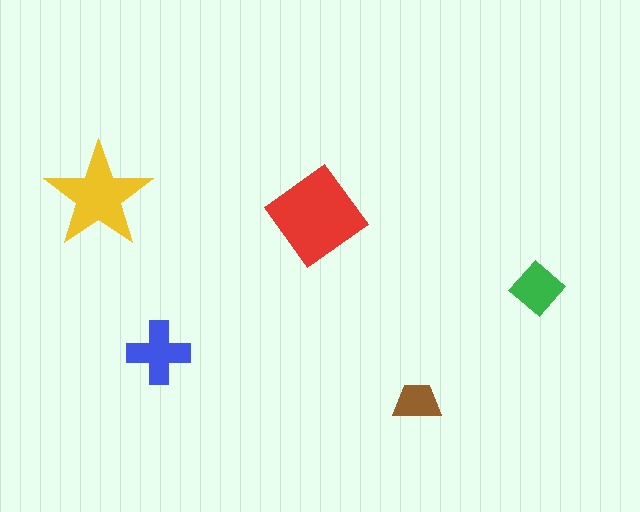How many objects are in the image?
There are 5 objects in the image.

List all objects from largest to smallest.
The red diamond, the yellow star, the blue cross, the green diamond, the brown trapezoid.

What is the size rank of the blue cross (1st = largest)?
3rd.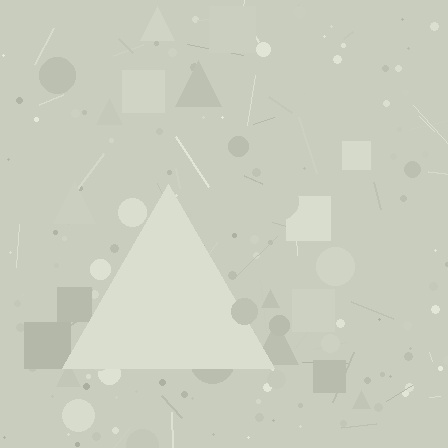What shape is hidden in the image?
A triangle is hidden in the image.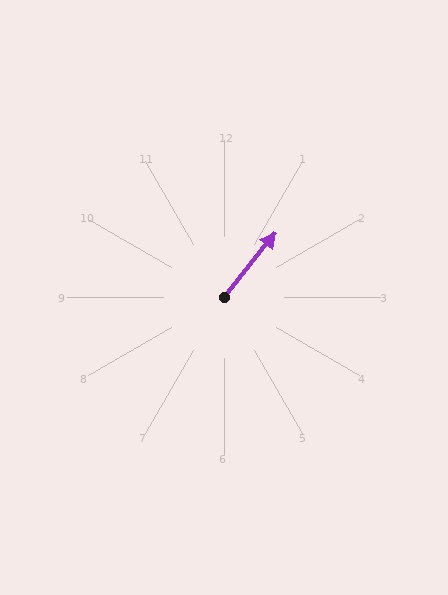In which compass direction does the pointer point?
Northeast.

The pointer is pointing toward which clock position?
Roughly 1 o'clock.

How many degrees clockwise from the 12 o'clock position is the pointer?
Approximately 38 degrees.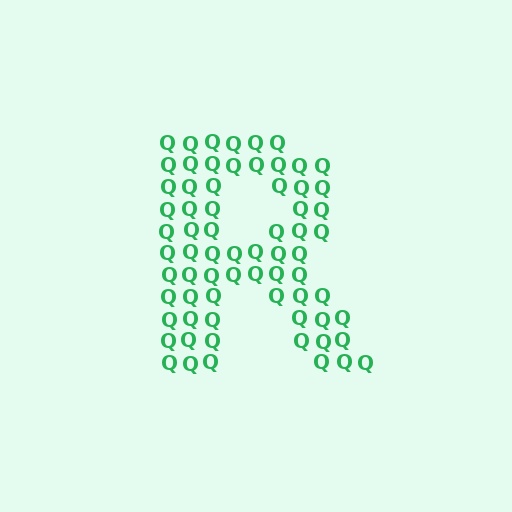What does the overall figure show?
The overall figure shows the letter R.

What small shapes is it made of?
It is made of small letter Q's.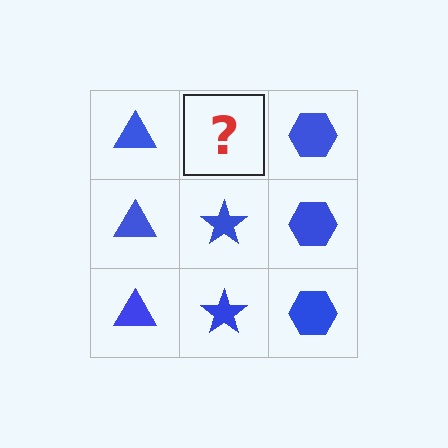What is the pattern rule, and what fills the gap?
The rule is that each column has a consistent shape. The gap should be filled with a blue star.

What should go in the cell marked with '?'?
The missing cell should contain a blue star.